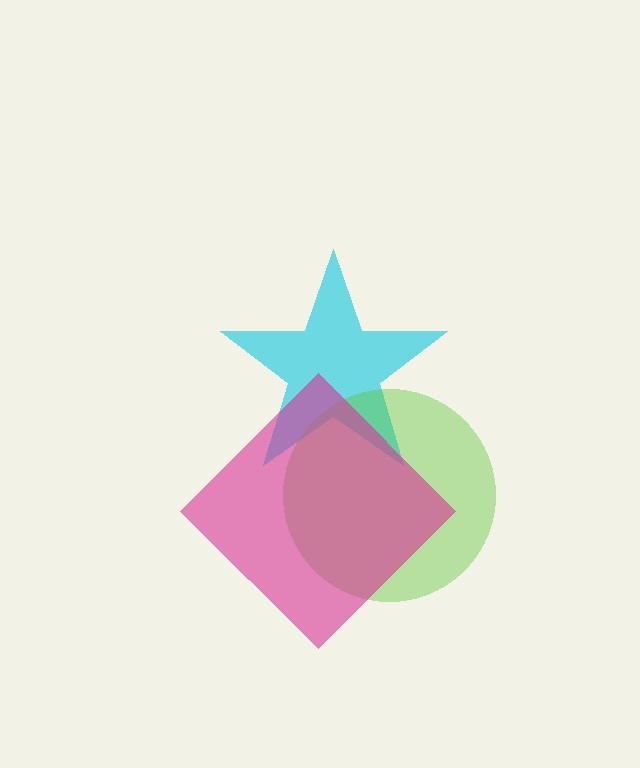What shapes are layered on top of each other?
The layered shapes are: a cyan star, a lime circle, a magenta diamond.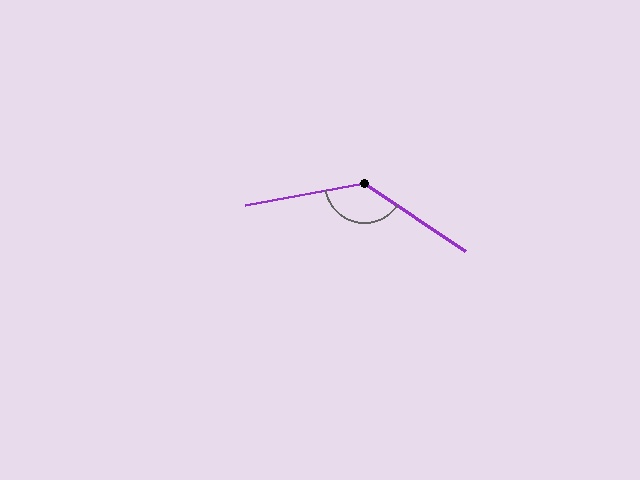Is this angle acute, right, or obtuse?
It is obtuse.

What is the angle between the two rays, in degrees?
Approximately 135 degrees.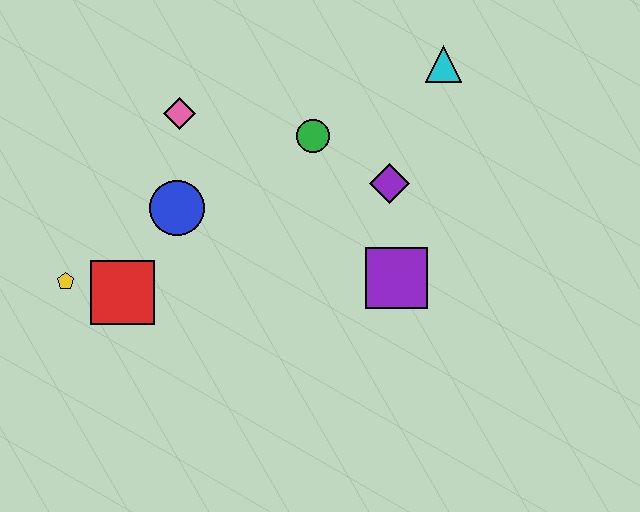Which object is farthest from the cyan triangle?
The yellow pentagon is farthest from the cyan triangle.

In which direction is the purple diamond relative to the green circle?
The purple diamond is to the right of the green circle.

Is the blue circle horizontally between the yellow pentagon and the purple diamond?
Yes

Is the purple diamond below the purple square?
No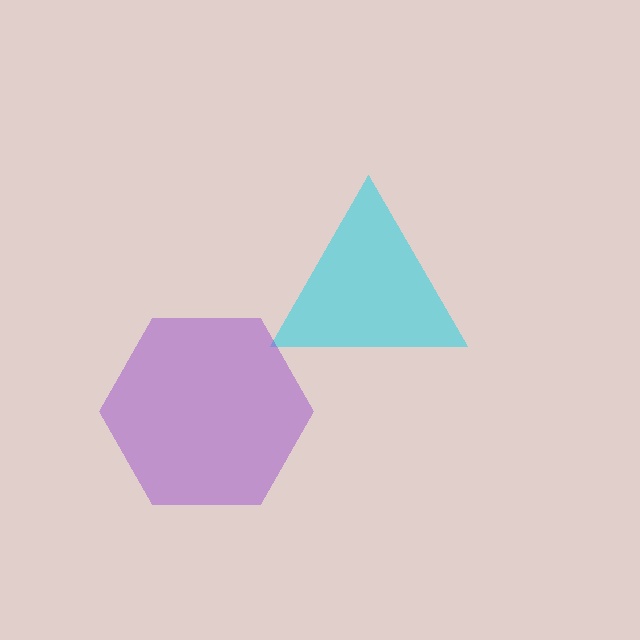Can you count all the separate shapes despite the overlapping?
Yes, there are 2 separate shapes.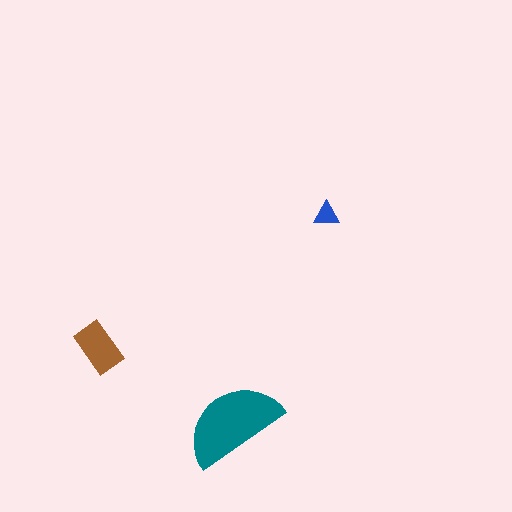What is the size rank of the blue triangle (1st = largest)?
3rd.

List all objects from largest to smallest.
The teal semicircle, the brown rectangle, the blue triangle.